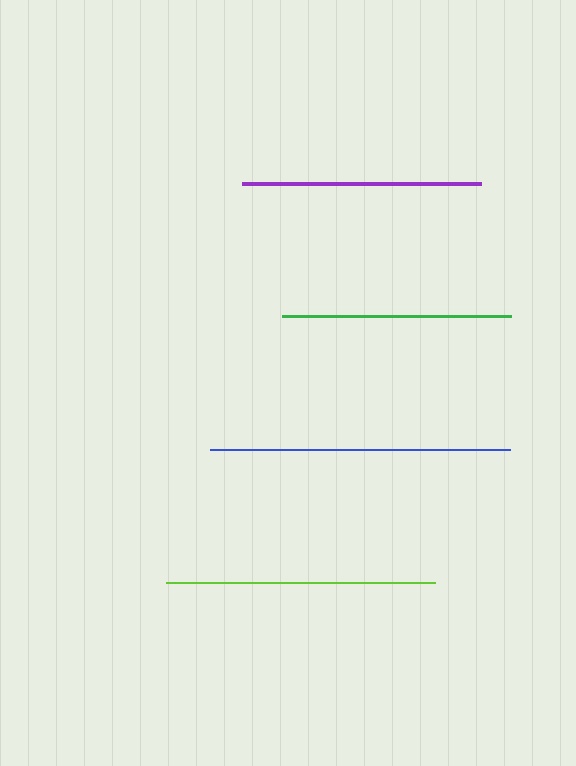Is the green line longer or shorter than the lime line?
The lime line is longer than the green line.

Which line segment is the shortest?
The green line is the shortest at approximately 229 pixels.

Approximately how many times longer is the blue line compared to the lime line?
The blue line is approximately 1.1 times the length of the lime line.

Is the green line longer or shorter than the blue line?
The blue line is longer than the green line.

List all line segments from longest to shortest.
From longest to shortest: blue, lime, purple, green.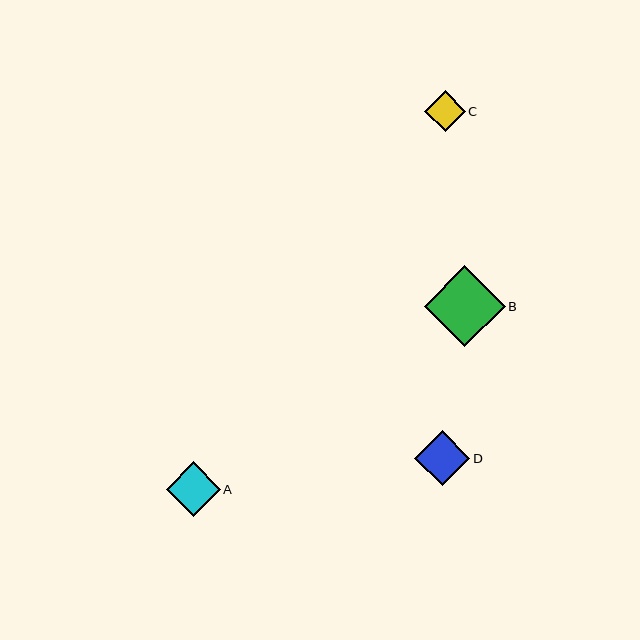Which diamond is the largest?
Diamond B is the largest with a size of approximately 81 pixels.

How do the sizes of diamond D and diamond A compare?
Diamond D and diamond A are approximately the same size.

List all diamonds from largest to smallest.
From largest to smallest: B, D, A, C.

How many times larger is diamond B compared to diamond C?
Diamond B is approximately 2.0 times the size of diamond C.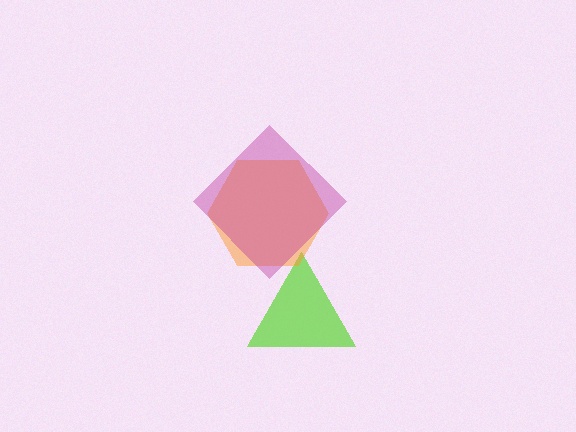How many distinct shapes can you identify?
There are 3 distinct shapes: a lime triangle, an orange hexagon, a magenta diamond.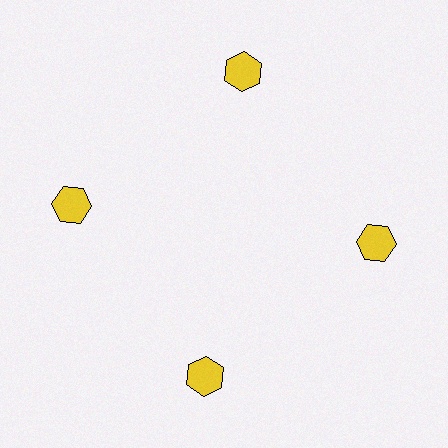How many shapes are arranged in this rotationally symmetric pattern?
There are 4 shapes, arranged in 4 groups of 1.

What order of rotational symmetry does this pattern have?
This pattern has 4-fold rotational symmetry.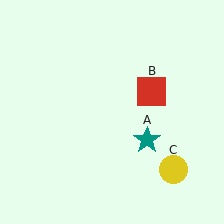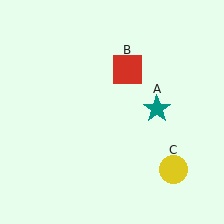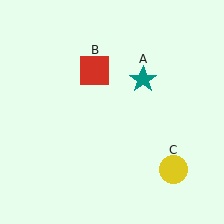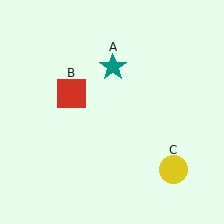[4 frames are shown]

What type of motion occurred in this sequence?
The teal star (object A), red square (object B) rotated counterclockwise around the center of the scene.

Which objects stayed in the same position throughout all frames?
Yellow circle (object C) remained stationary.